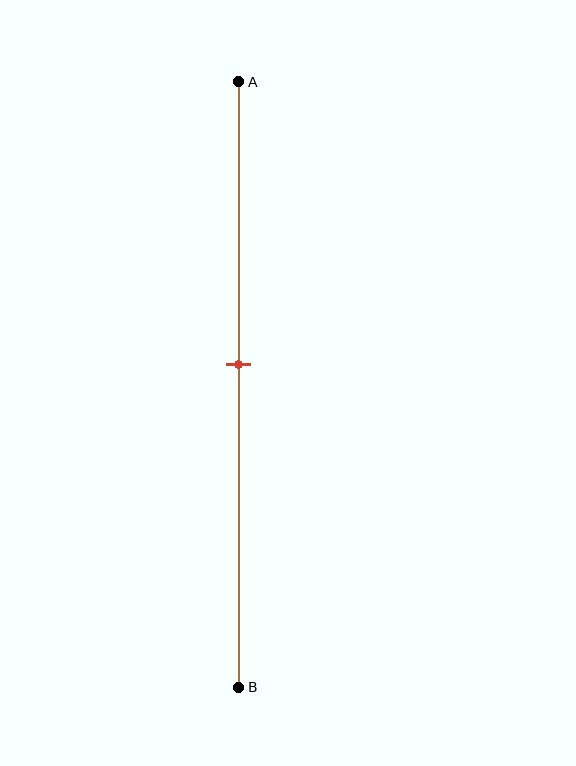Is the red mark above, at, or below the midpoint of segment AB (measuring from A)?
The red mark is above the midpoint of segment AB.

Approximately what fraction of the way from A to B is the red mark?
The red mark is approximately 45% of the way from A to B.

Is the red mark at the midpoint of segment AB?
No, the mark is at about 45% from A, not at the 50% midpoint.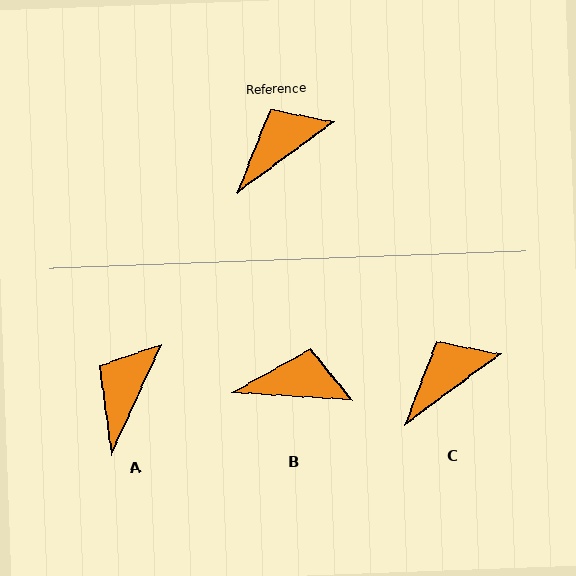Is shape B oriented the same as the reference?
No, it is off by about 40 degrees.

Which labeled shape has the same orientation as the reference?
C.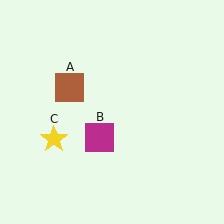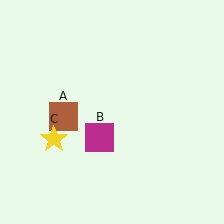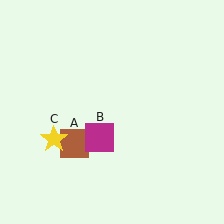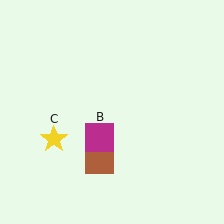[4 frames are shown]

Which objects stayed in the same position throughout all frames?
Magenta square (object B) and yellow star (object C) remained stationary.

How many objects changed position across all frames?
1 object changed position: brown square (object A).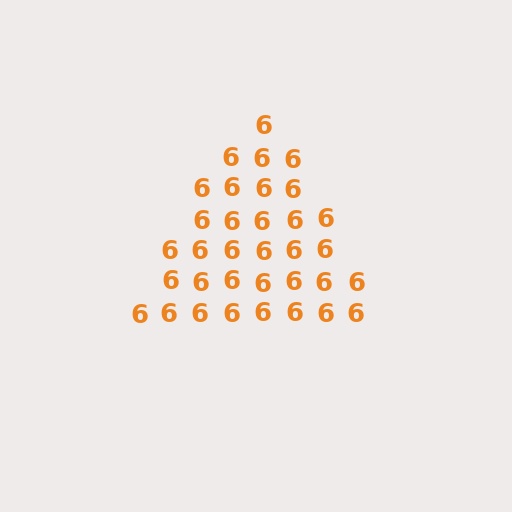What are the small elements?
The small elements are digit 6's.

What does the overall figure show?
The overall figure shows a triangle.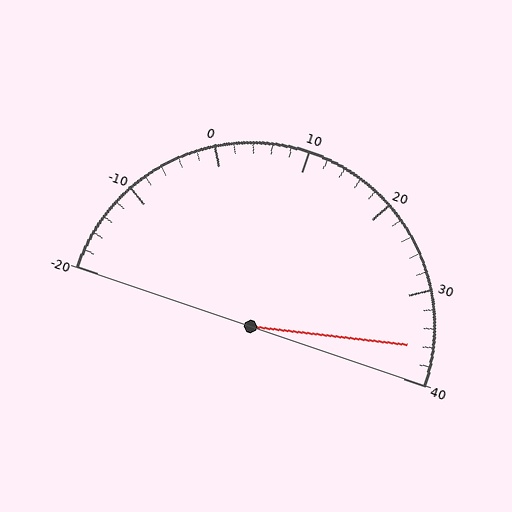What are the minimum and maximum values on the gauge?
The gauge ranges from -20 to 40.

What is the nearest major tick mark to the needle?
The nearest major tick mark is 40.